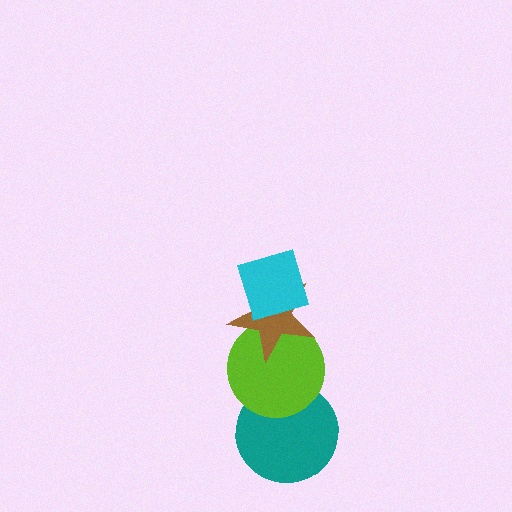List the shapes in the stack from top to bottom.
From top to bottom: the cyan diamond, the brown star, the lime circle, the teal circle.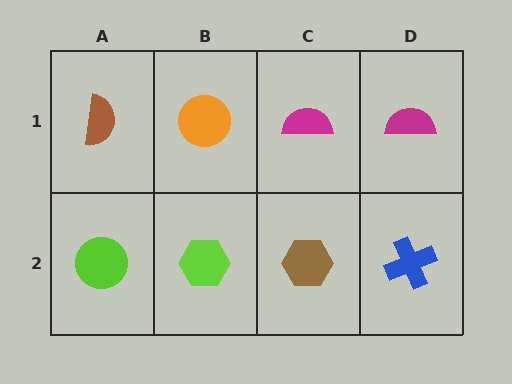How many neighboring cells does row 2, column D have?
2.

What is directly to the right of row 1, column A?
An orange circle.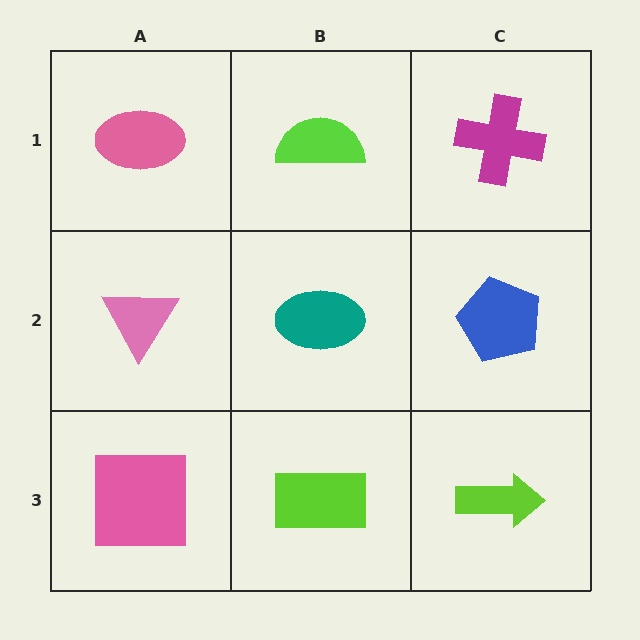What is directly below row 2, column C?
A lime arrow.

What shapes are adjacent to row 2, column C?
A magenta cross (row 1, column C), a lime arrow (row 3, column C), a teal ellipse (row 2, column B).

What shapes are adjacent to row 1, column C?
A blue pentagon (row 2, column C), a lime semicircle (row 1, column B).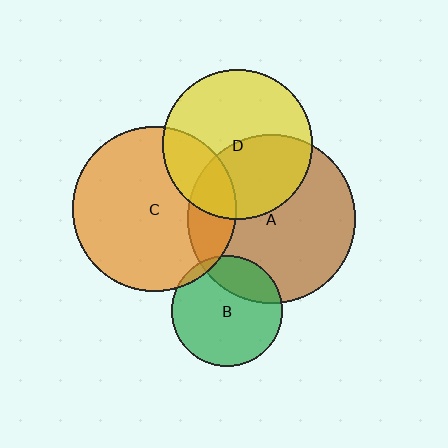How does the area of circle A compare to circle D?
Approximately 1.3 times.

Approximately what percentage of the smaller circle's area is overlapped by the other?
Approximately 25%.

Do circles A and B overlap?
Yes.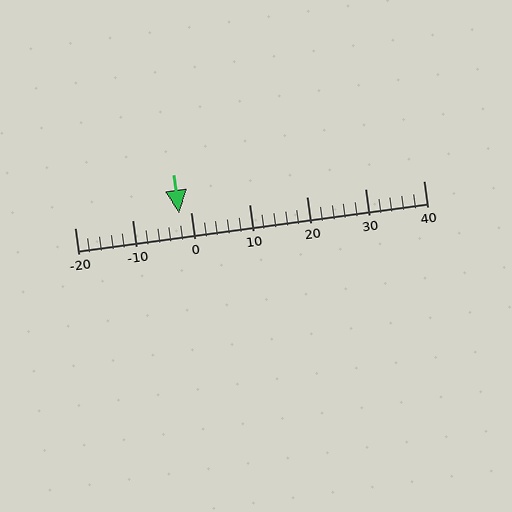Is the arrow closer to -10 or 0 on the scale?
The arrow is closer to 0.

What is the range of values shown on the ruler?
The ruler shows values from -20 to 40.